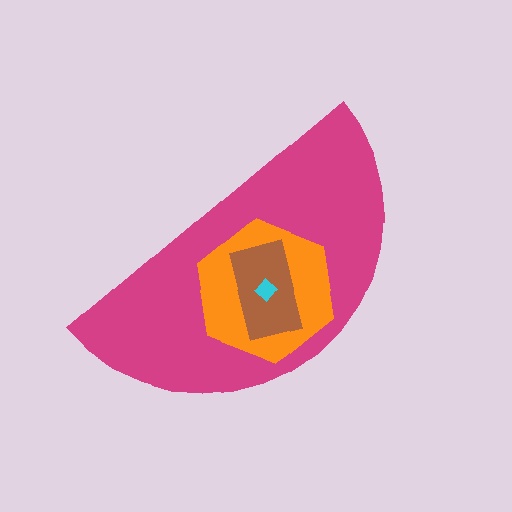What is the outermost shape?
The magenta semicircle.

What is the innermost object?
The cyan diamond.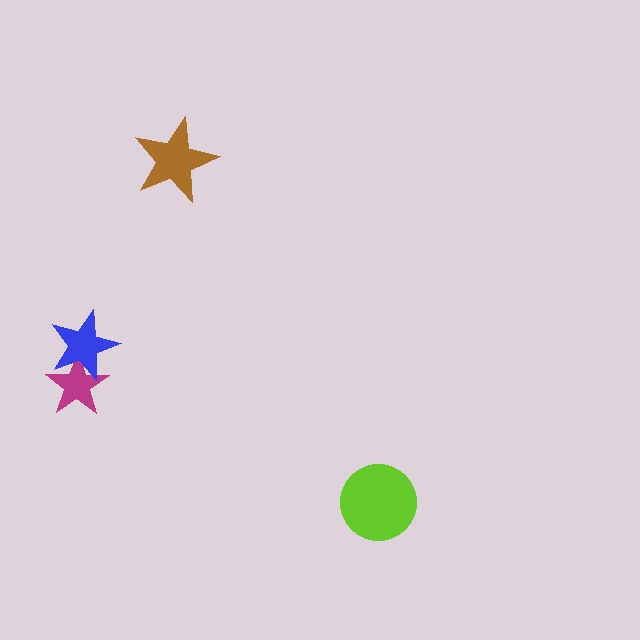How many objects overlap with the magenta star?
1 object overlaps with the magenta star.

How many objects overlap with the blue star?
1 object overlaps with the blue star.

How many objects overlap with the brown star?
0 objects overlap with the brown star.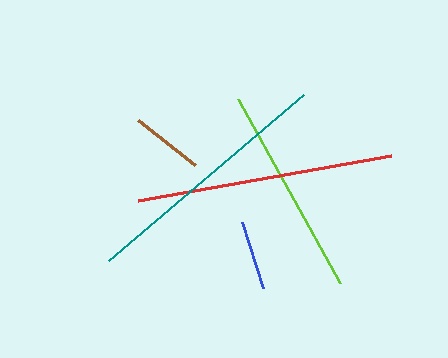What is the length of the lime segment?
The lime segment is approximately 211 pixels long.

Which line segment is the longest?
The teal line is the longest at approximately 257 pixels.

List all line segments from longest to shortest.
From longest to shortest: teal, red, lime, brown, blue.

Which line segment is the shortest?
The blue line is the shortest at approximately 69 pixels.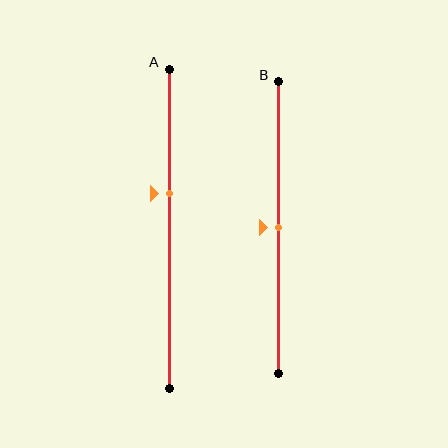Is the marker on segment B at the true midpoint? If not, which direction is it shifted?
Yes, the marker on segment B is at the true midpoint.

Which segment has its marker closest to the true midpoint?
Segment B has its marker closest to the true midpoint.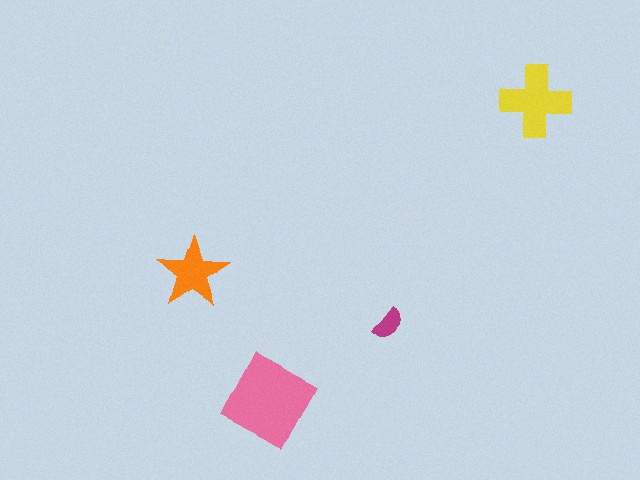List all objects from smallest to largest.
The magenta semicircle, the orange star, the yellow cross, the pink diamond.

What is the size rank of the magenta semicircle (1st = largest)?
4th.